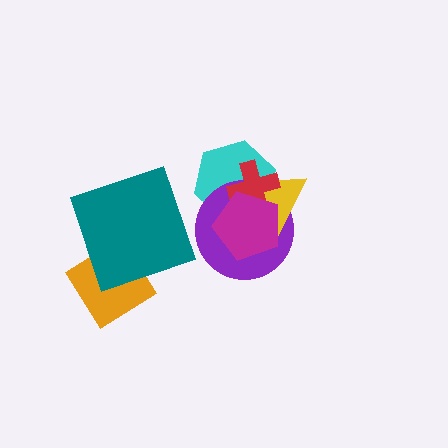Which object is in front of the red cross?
The magenta pentagon is in front of the red cross.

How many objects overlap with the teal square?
1 object overlaps with the teal square.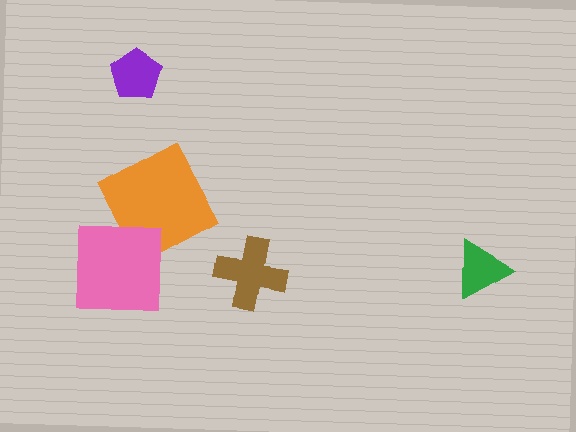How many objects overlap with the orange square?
1 object overlaps with the orange square.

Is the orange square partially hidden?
Yes, it is partially covered by another shape.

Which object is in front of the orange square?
The pink square is in front of the orange square.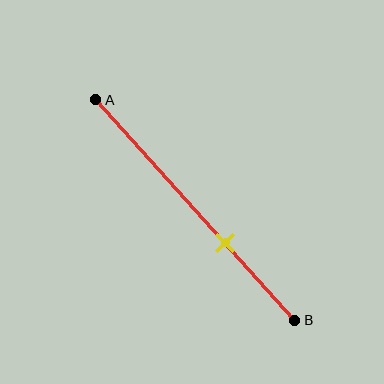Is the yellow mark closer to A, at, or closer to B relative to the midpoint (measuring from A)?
The yellow mark is closer to point B than the midpoint of segment AB.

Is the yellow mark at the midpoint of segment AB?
No, the mark is at about 65% from A, not at the 50% midpoint.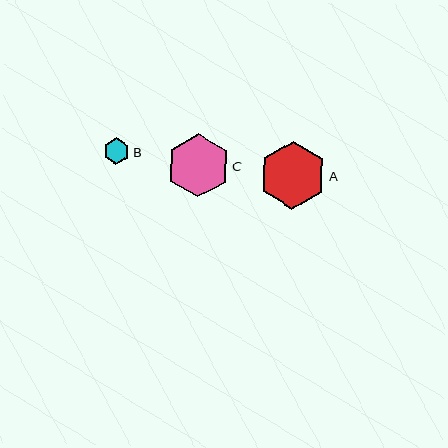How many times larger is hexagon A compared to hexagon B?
Hexagon A is approximately 2.6 times the size of hexagon B.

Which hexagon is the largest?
Hexagon A is the largest with a size of approximately 68 pixels.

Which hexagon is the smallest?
Hexagon B is the smallest with a size of approximately 26 pixels.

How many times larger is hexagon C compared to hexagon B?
Hexagon C is approximately 2.4 times the size of hexagon B.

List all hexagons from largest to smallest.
From largest to smallest: A, C, B.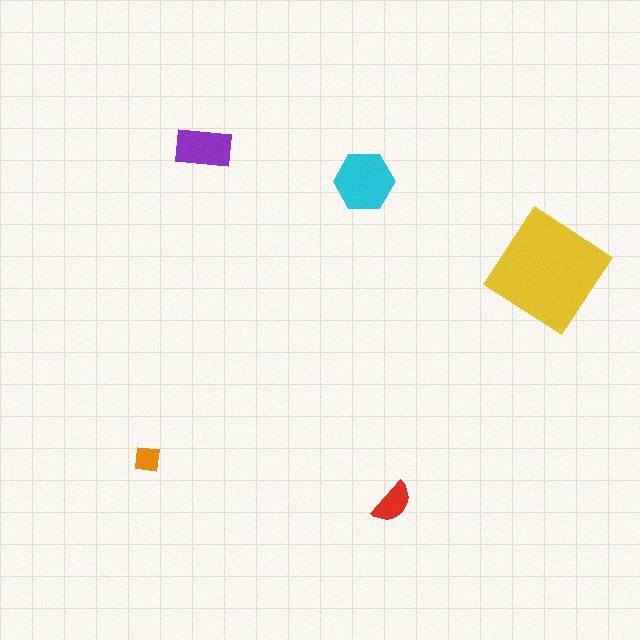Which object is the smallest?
The orange square.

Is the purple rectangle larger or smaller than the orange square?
Larger.